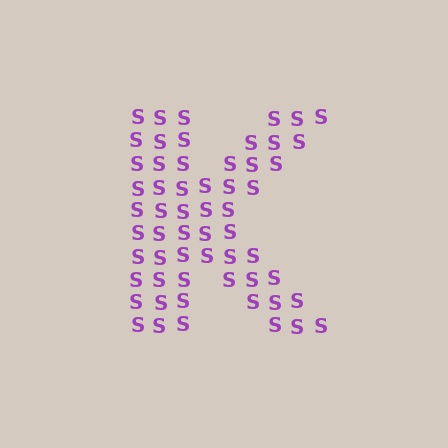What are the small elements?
The small elements are letter S's.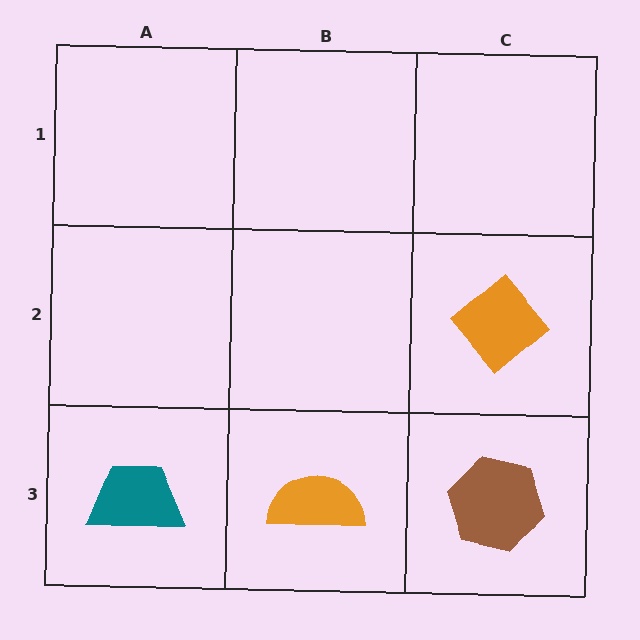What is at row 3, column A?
A teal trapezoid.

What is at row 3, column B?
An orange semicircle.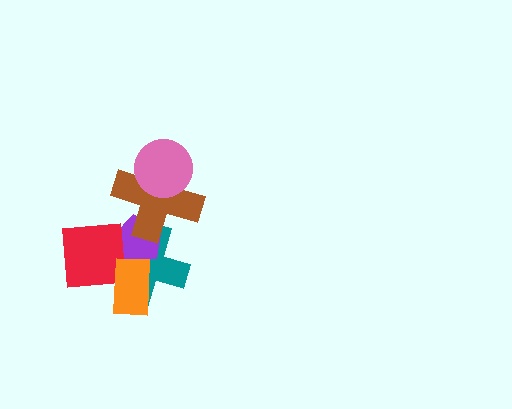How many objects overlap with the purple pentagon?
4 objects overlap with the purple pentagon.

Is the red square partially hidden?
Yes, it is partially covered by another shape.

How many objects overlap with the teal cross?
4 objects overlap with the teal cross.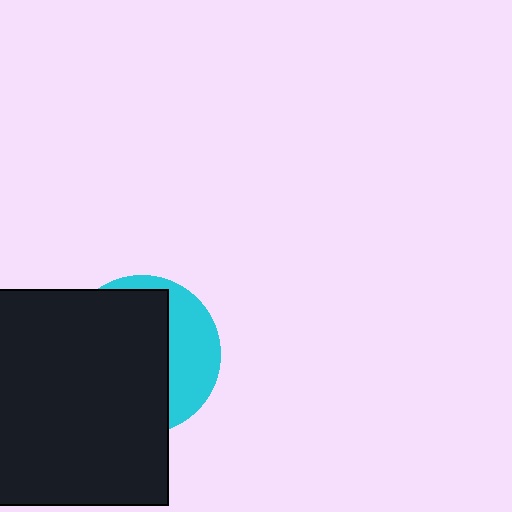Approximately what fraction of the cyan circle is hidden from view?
Roughly 68% of the cyan circle is hidden behind the black rectangle.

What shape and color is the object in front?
The object in front is a black rectangle.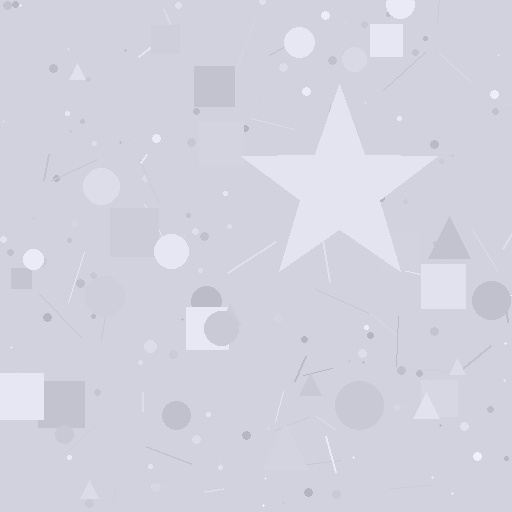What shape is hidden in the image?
A star is hidden in the image.